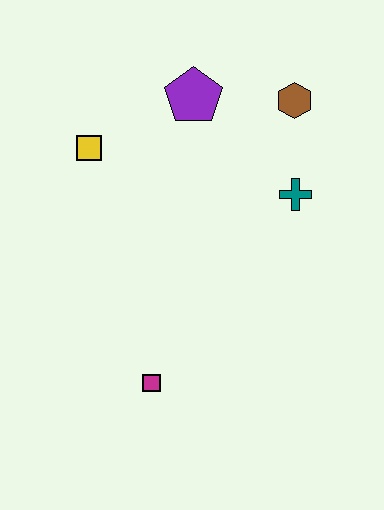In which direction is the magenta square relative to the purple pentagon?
The magenta square is below the purple pentagon.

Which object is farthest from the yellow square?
The magenta square is farthest from the yellow square.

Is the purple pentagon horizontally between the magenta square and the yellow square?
No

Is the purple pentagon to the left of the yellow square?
No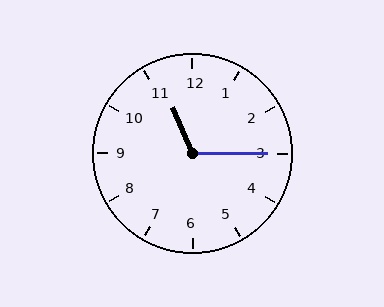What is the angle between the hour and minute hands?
Approximately 112 degrees.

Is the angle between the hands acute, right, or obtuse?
It is obtuse.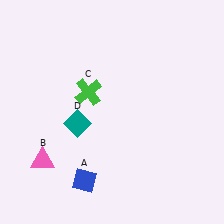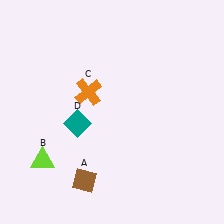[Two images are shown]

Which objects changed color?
A changed from blue to brown. B changed from pink to lime. C changed from green to orange.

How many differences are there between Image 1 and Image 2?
There are 3 differences between the two images.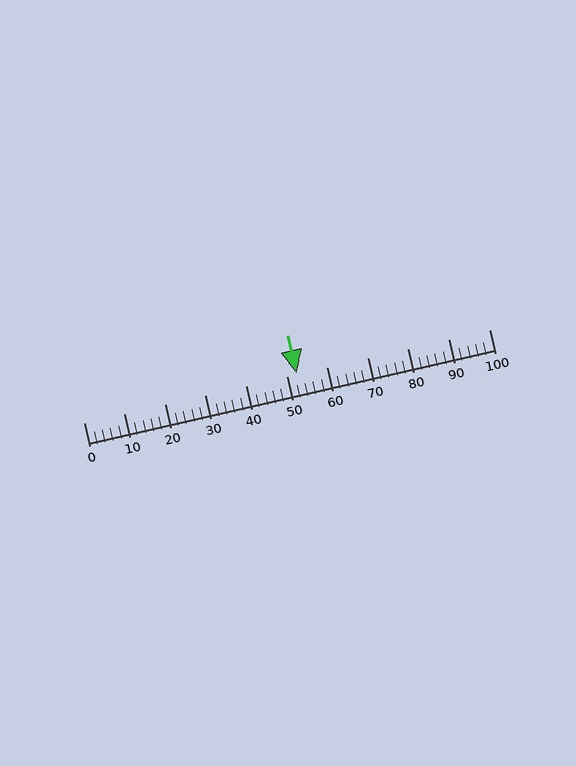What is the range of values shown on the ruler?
The ruler shows values from 0 to 100.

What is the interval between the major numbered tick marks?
The major tick marks are spaced 10 units apart.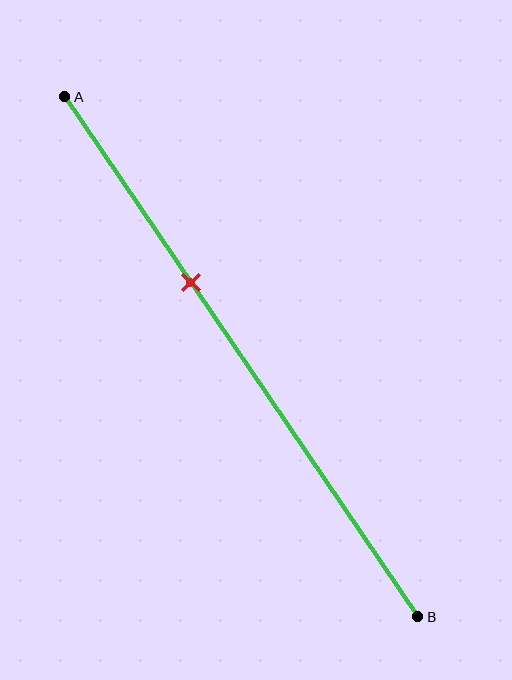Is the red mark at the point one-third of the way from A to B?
Yes, the mark is approximately at the one-third point.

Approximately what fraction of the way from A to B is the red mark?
The red mark is approximately 35% of the way from A to B.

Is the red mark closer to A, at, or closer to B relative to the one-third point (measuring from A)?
The red mark is approximately at the one-third point of segment AB.